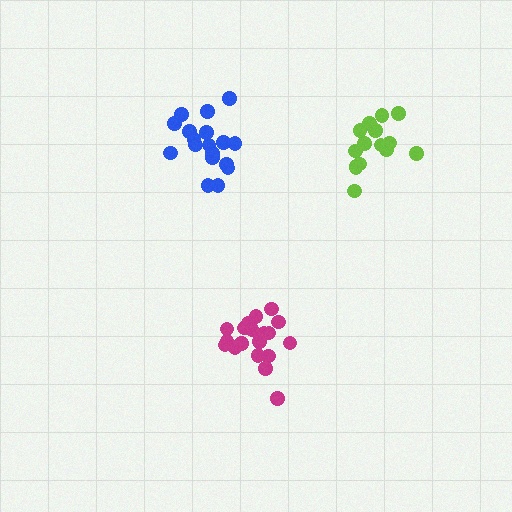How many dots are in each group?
Group 1: 18 dots, Group 2: 15 dots, Group 3: 20 dots (53 total).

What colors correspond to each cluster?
The clusters are colored: blue, lime, magenta.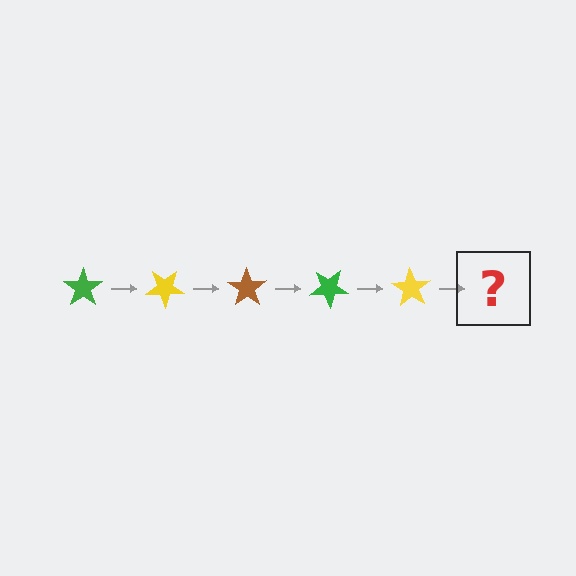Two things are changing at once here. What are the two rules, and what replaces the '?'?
The two rules are that it rotates 35 degrees each step and the color cycles through green, yellow, and brown. The '?' should be a brown star, rotated 175 degrees from the start.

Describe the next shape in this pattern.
It should be a brown star, rotated 175 degrees from the start.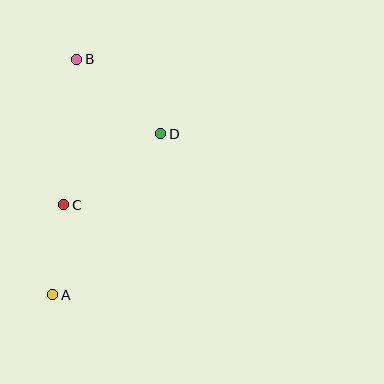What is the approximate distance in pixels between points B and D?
The distance between B and D is approximately 112 pixels.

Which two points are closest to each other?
Points A and C are closest to each other.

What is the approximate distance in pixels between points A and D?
The distance between A and D is approximately 194 pixels.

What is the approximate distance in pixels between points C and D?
The distance between C and D is approximately 120 pixels.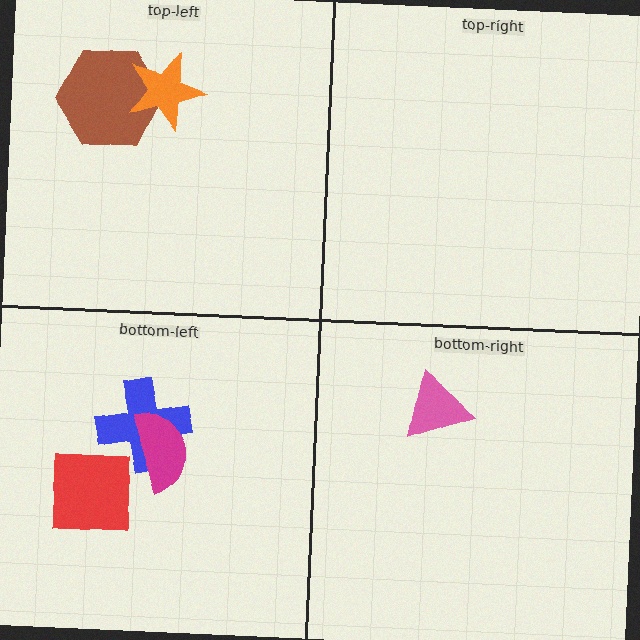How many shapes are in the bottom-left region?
3.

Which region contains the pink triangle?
The bottom-right region.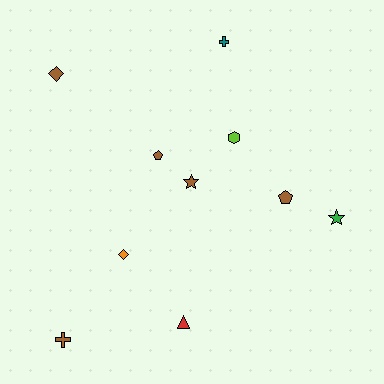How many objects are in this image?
There are 10 objects.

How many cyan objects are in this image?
There are no cyan objects.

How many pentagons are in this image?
There are 2 pentagons.